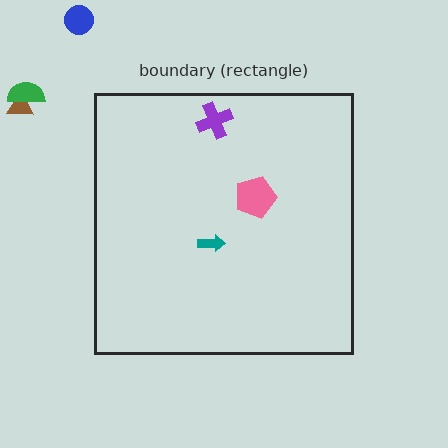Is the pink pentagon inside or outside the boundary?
Inside.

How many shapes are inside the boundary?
3 inside, 3 outside.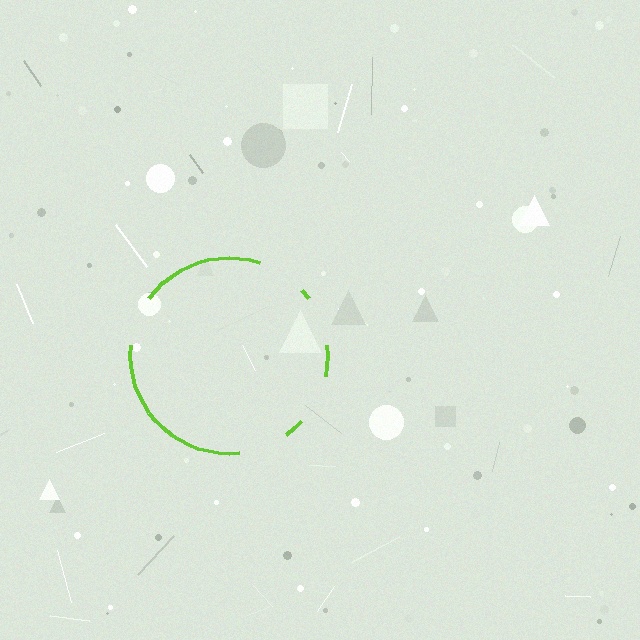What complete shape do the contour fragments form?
The contour fragments form a circle.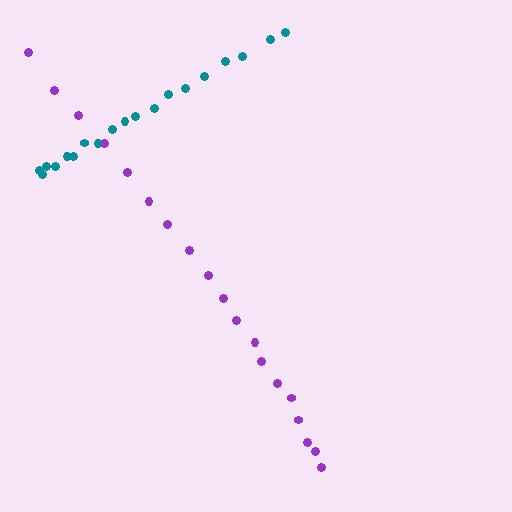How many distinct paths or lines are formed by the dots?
There are 2 distinct paths.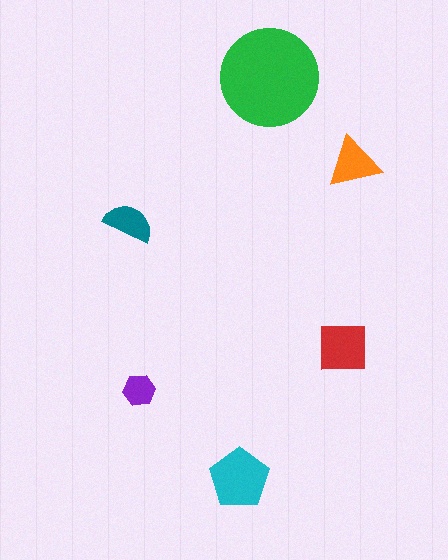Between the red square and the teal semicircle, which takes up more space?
The red square.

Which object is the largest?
The green circle.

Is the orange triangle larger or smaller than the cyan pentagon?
Smaller.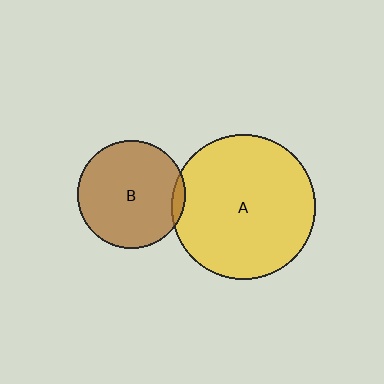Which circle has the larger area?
Circle A (yellow).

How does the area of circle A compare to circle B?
Approximately 1.8 times.